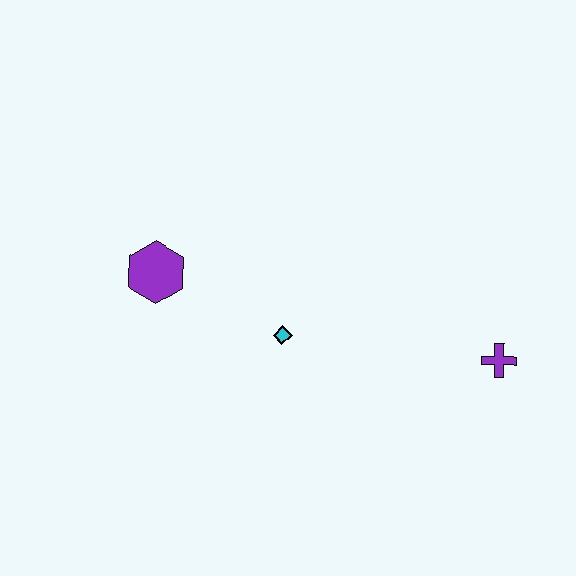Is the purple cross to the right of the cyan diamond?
Yes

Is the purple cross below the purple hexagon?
Yes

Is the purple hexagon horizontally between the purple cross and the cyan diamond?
No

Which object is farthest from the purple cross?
The purple hexagon is farthest from the purple cross.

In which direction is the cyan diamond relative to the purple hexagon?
The cyan diamond is to the right of the purple hexagon.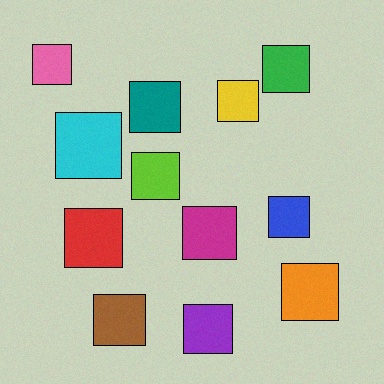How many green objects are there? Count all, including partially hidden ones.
There is 1 green object.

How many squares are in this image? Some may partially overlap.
There are 12 squares.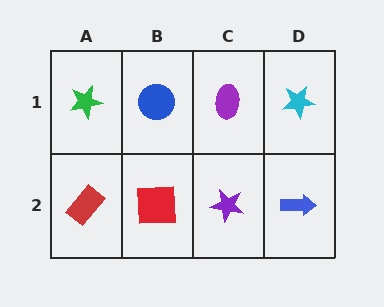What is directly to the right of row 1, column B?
A purple ellipse.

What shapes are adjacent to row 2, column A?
A green star (row 1, column A), a red square (row 2, column B).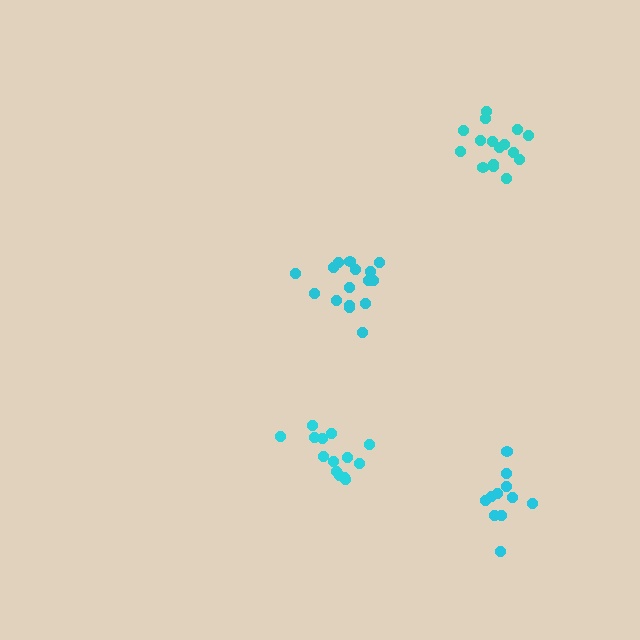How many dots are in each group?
Group 1: 11 dots, Group 2: 16 dots, Group 3: 16 dots, Group 4: 14 dots (57 total).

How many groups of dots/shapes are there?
There are 4 groups.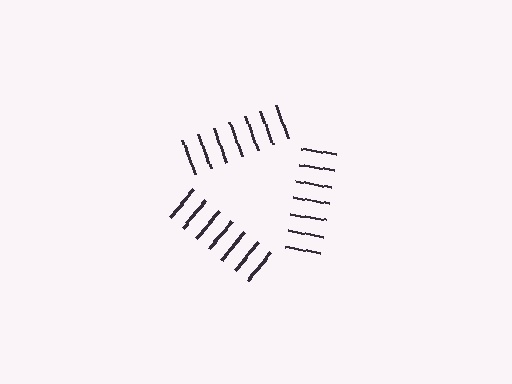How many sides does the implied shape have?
3 sides — the line-ends trace a triangle.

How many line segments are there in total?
21 — 7 along each of the 3 edges.